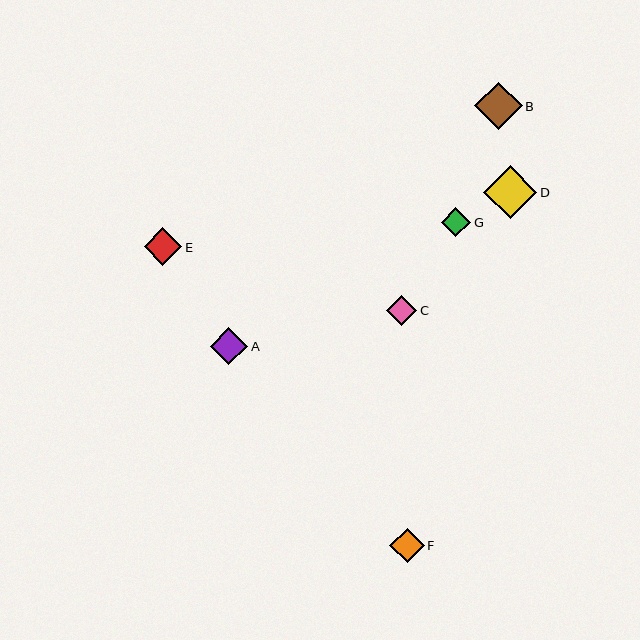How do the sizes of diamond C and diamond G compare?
Diamond C and diamond G are approximately the same size.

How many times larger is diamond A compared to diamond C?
Diamond A is approximately 1.3 times the size of diamond C.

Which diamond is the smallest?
Diamond G is the smallest with a size of approximately 29 pixels.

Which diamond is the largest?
Diamond D is the largest with a size of approximately 53 pixels.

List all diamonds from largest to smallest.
From largest to smallest: D, B, A, E, F, C, G.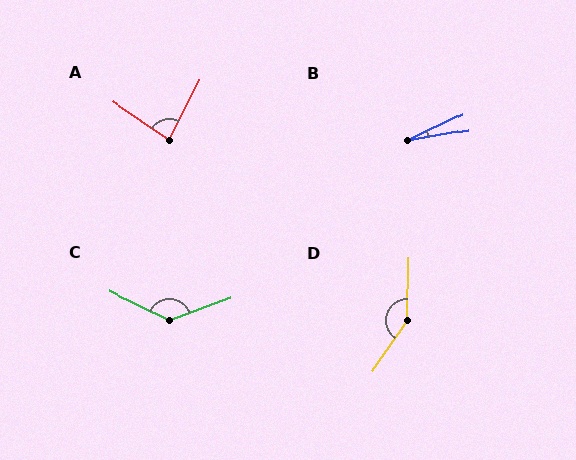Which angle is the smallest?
B, at approximately 16 degrees.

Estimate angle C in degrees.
Approximately 135 degrees.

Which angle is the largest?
D, at approximately 147 degrees.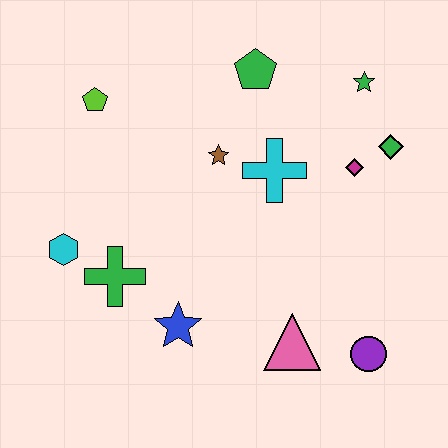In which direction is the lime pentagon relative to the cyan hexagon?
The lime pentagon is above the cyan hexagon.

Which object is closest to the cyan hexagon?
The green cross is closest to the cyan hexagon.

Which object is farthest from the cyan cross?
The cyan hexagon is farthest from the cyan cross.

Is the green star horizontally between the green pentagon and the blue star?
No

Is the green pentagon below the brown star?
No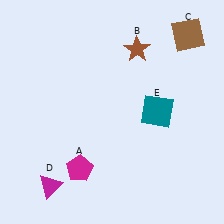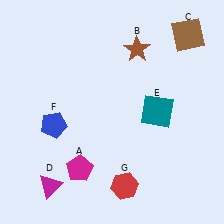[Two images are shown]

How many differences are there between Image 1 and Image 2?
There are 2 differences between the two images.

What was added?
A blue pentagon (F), a red hexagon (G) were added in Image 2.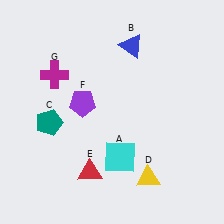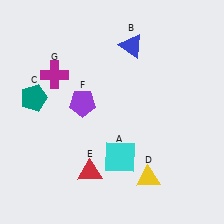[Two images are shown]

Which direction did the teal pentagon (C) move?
The teal pentagon (C) moved up.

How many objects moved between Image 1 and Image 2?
1 object moved between the two images.